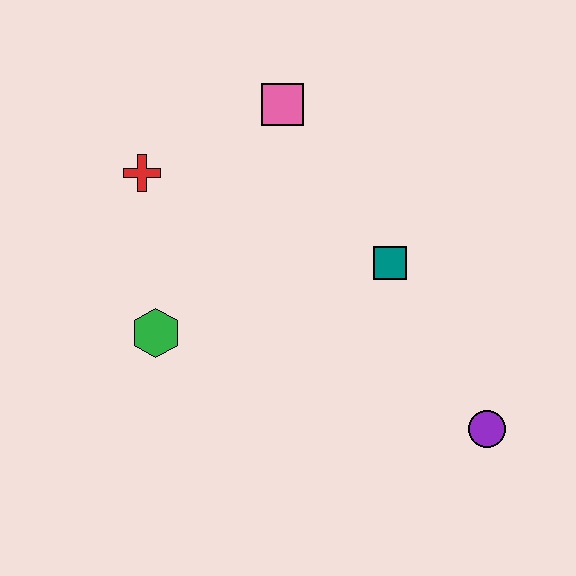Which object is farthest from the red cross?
The purple circle is farthest from the red cross.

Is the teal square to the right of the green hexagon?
Yes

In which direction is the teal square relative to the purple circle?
The teal square is above the purple circle.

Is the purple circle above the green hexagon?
No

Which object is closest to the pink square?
The red cross is closest to the pink square.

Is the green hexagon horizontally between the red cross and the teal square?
Yes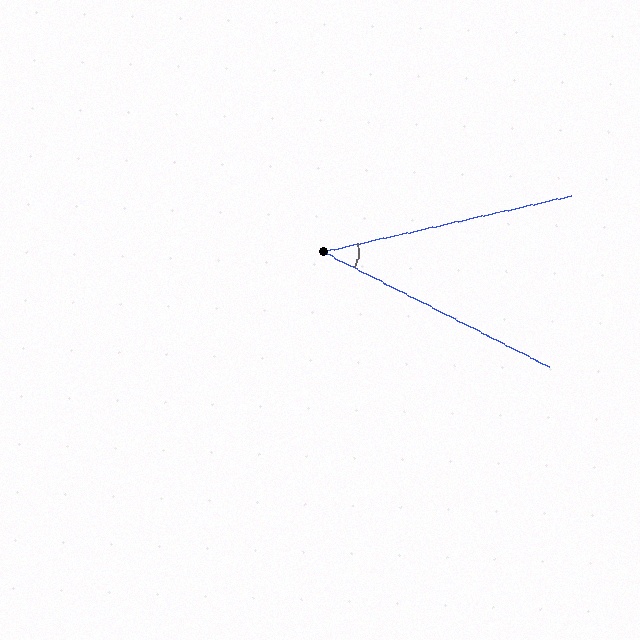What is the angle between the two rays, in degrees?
Approximately 40 degrees.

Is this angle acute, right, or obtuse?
It is acute.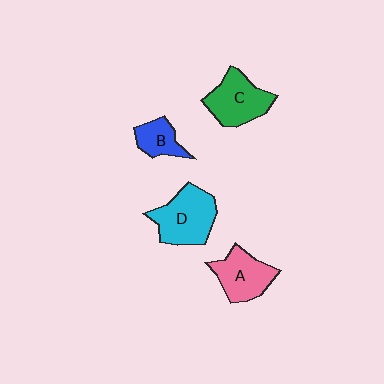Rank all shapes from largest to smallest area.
From largest to smallest: D (cyan), C (green), A (pink), B (blue).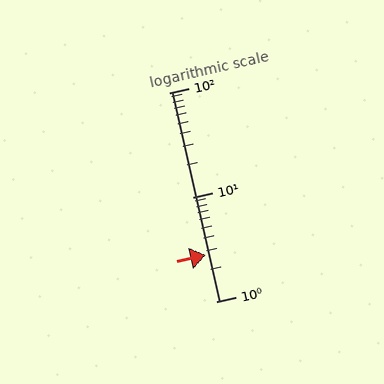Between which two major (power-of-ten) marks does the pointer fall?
The pointer is between 1 and 10.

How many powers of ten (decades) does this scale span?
The scale spans 2 decades, from 1 to 100.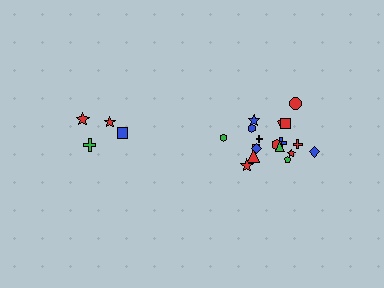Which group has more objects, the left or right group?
The right group.